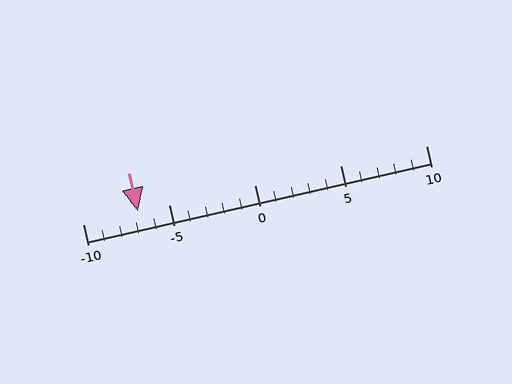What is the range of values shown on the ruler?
The ruler shows values from -10 to 10.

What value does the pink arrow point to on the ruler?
The pink arrow points to approximately -7.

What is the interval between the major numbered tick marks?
The major tick marks are spaced 5 units apart.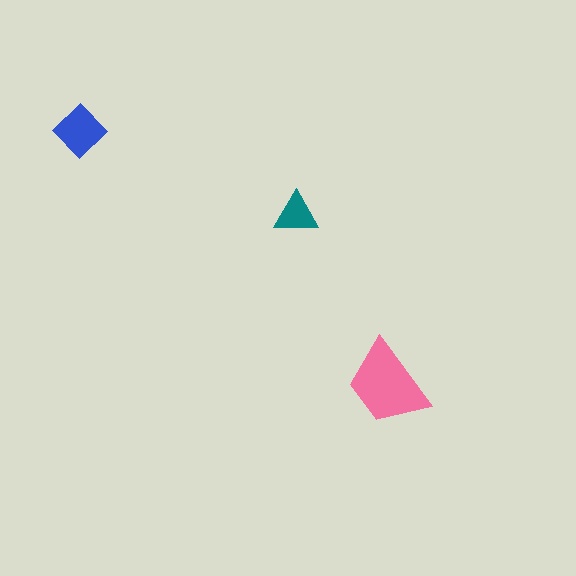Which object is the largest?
The pink trapezoid.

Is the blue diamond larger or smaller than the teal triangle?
Larger.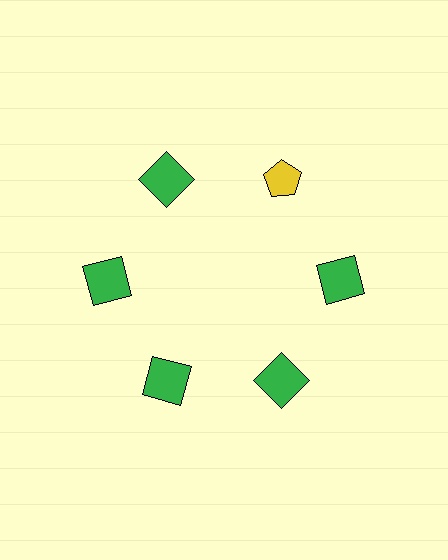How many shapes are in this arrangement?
There are 6 shapes arranged in a ring pattern.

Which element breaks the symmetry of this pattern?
The yellow pentagon at roughly the 1 o'clock position breaks the symmetry. All other shapes are green squares.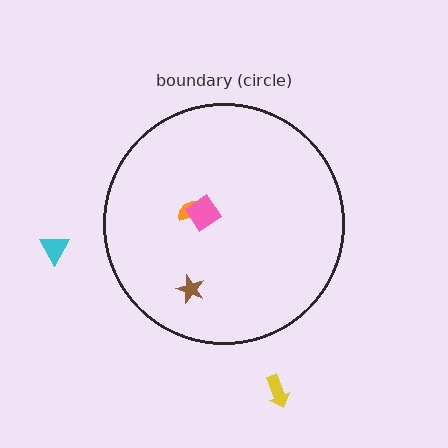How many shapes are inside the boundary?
3 inside, 2 outside.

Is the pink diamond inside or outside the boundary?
Inside.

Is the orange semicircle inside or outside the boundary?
Inside.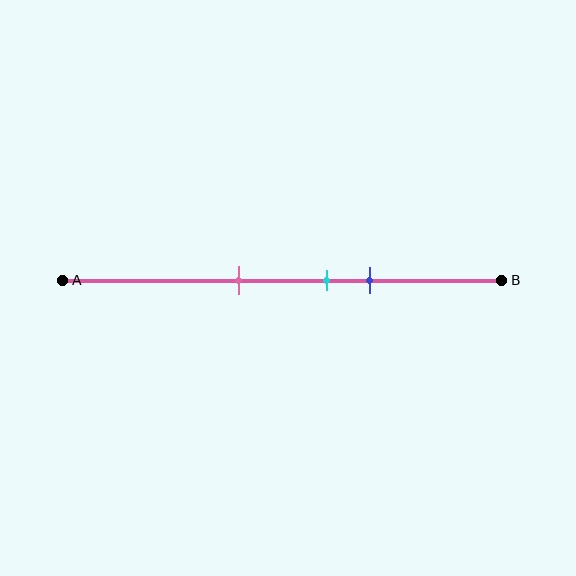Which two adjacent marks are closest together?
The cyan and blue marks are the closest adjacent pair.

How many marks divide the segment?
There are 3 marks dividing the segment.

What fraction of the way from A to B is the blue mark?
The blue mark is approximately 70% (0.7) of the way from A to B.